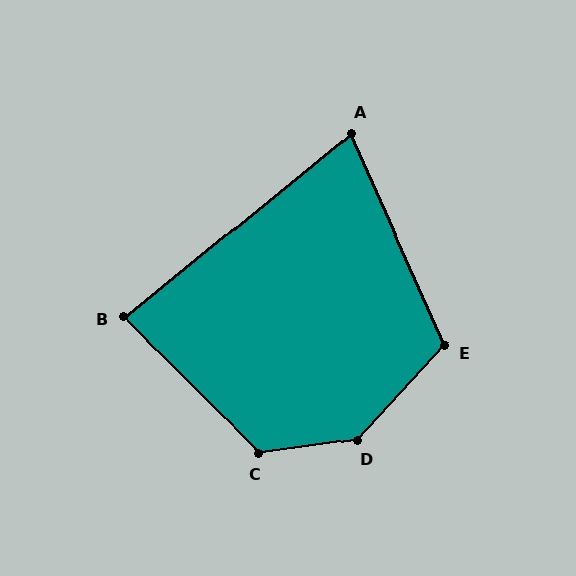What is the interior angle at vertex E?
Approximately 113 degrees (obtuse).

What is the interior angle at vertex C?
Approximately 128 degrees (obtuse).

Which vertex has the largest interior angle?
D, at approximately 140 degrees.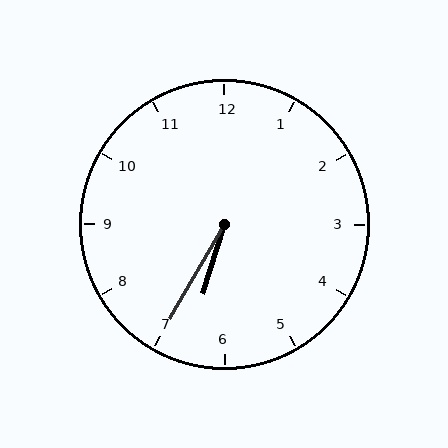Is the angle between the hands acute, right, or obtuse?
It is acute.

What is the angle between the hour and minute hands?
Approximately 12 degrees.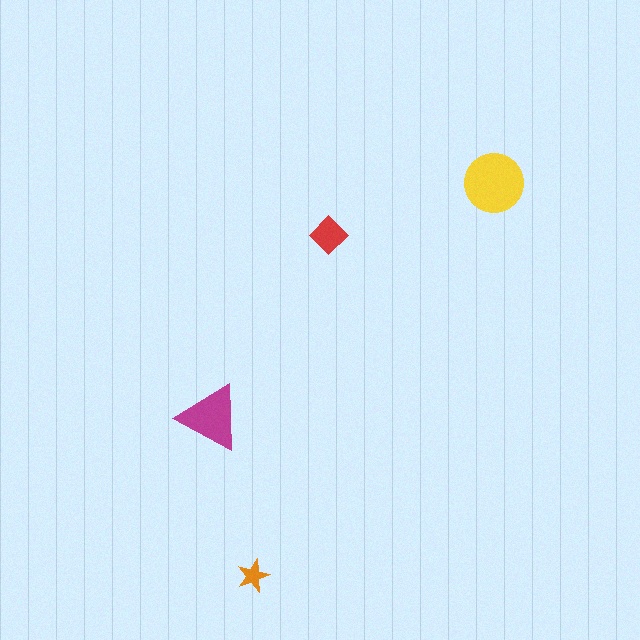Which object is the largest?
The yellow circle.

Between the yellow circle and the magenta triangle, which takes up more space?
The yellow circle.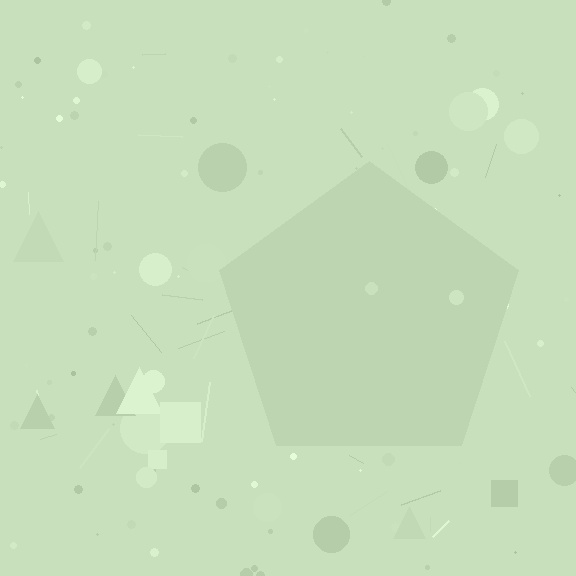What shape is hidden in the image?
A pentagon is hidden in the image.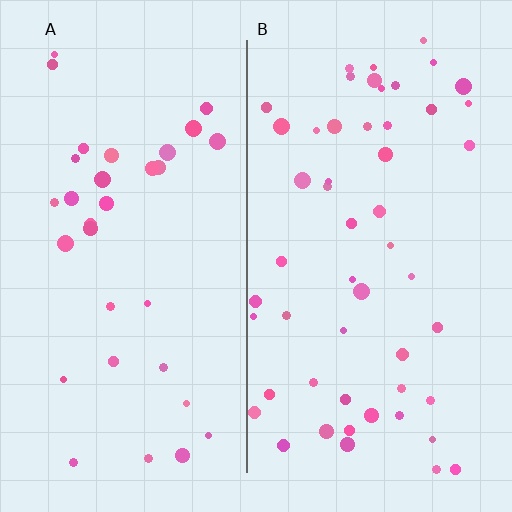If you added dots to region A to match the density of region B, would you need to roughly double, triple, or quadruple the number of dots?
Approximately double.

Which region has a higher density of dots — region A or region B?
B (the right).